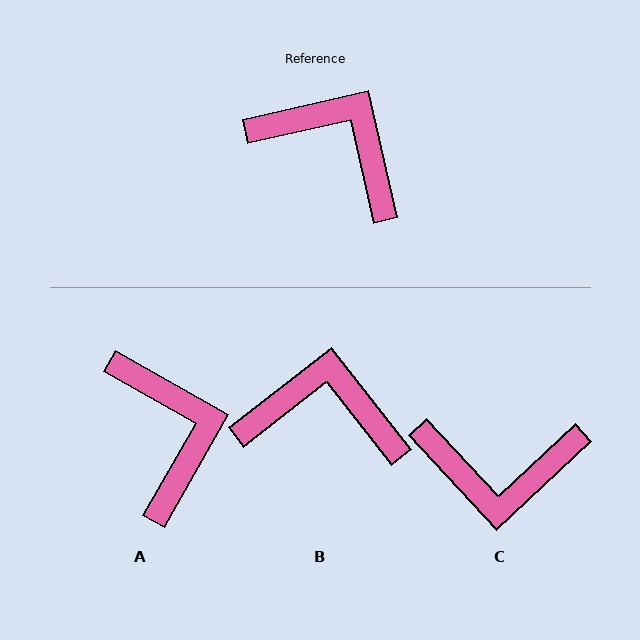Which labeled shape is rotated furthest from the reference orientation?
C, about 150 degrees away.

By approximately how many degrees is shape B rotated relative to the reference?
Approximately 25 degrees counter-clockwise.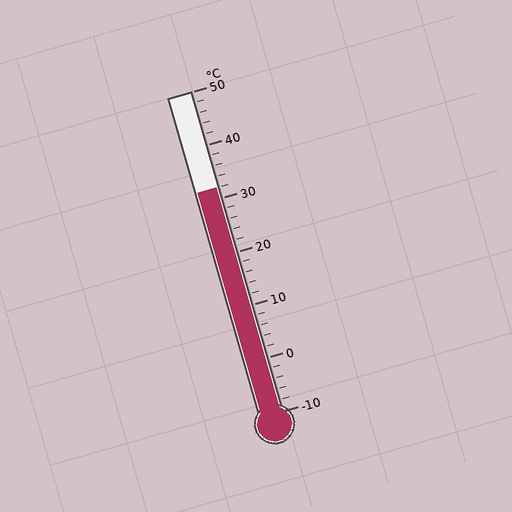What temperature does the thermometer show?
The thermometer shows approximately 32°C.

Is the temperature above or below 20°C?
The temperature is above 20°C.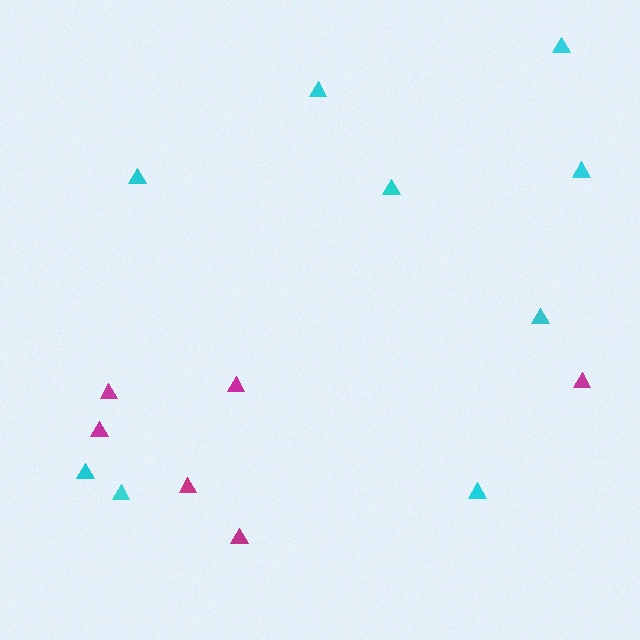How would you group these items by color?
There are 2 groups: one group of magenta triangles (6) and one group of cyan triangles (9).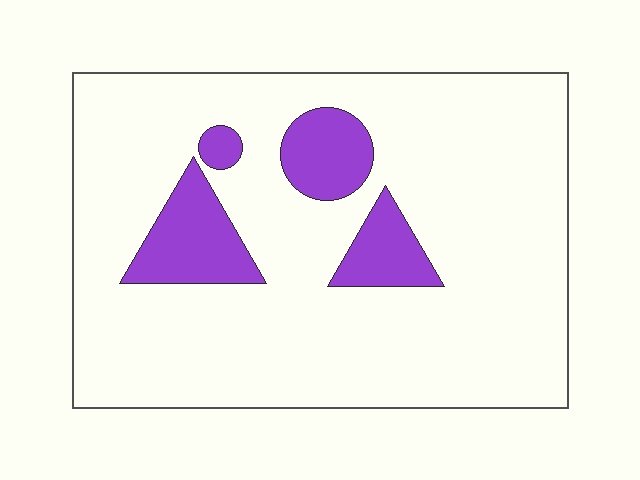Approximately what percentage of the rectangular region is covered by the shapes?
Approximately 15%.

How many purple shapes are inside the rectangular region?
4.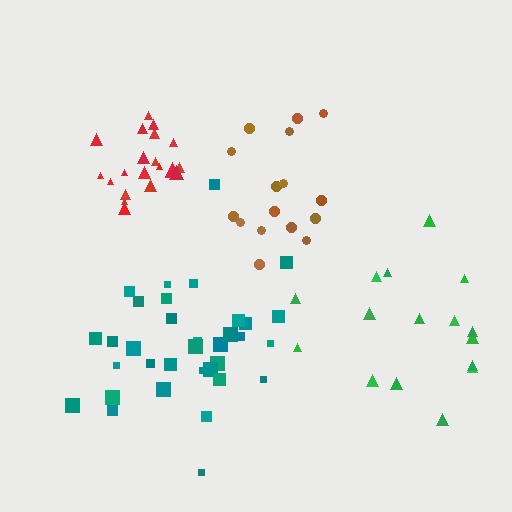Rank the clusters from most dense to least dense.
red, teal, brown, green.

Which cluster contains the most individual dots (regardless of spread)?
Teal (34).